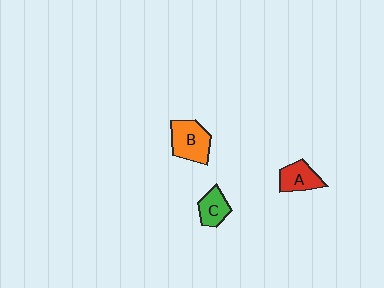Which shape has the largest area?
Shape B (orange).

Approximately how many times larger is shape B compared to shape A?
Approximately 1.4 times.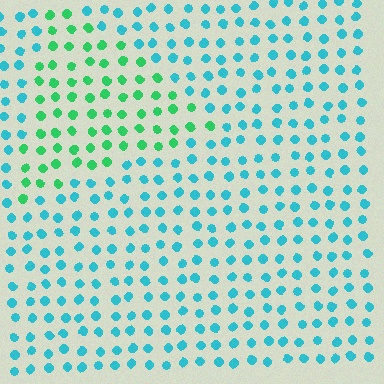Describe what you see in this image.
The image is filled with small cyan elements in a uniform arrangement. A triangle-shaped region is visible where the elements are tinted to a slightly different hue, forming a subtle color boundary.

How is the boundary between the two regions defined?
The boundary is defined purely by a slight shift in hue (about 46 degrees). Spacing, size, and orientation are identical on both sides.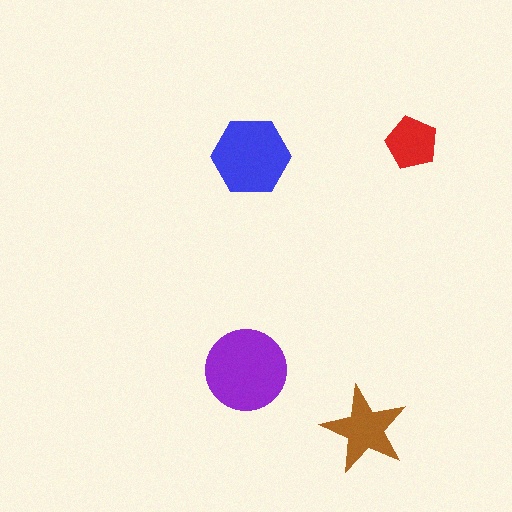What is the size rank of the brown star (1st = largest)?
3rd.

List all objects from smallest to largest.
The red pentagon, the brown star, the blue hexagon, the purple circle.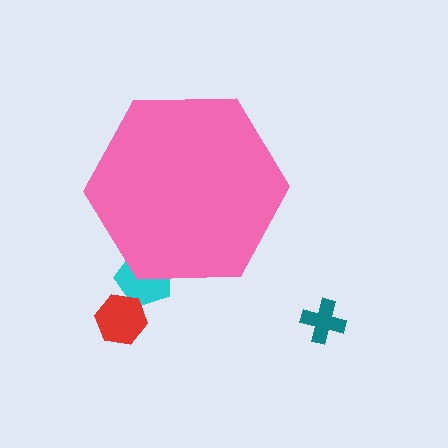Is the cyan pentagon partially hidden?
Yes, the cyan pentagon is partially hidden behind the pink hexagon.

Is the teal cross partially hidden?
No, the teal cross is fully visible.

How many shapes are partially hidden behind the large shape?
1 shape is partially hidden.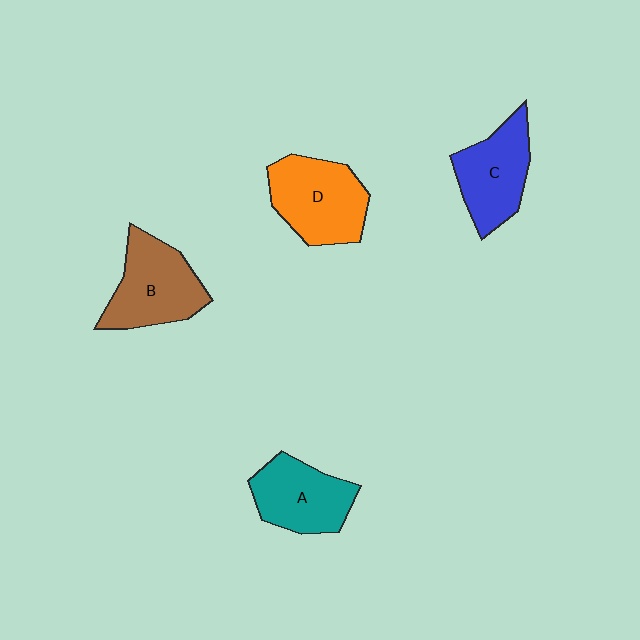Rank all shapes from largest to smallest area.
From largest to smallest: D (orange), B (brown), C (blue), A (teal).